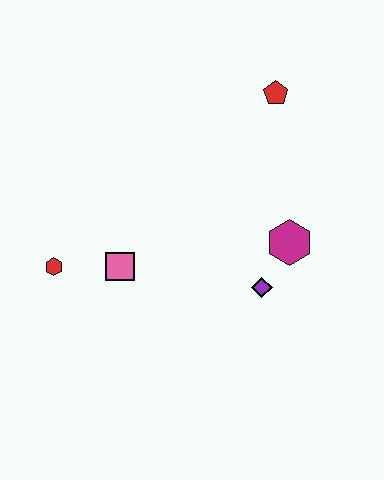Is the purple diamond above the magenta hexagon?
No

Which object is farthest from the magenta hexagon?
The red hexagon is farthest from the magenta hexagon.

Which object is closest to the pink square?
The red hexagon is closest to the pink square.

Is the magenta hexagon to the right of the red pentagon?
Yes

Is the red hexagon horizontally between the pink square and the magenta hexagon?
No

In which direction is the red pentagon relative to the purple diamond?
The red pentagon is above the purple diamond.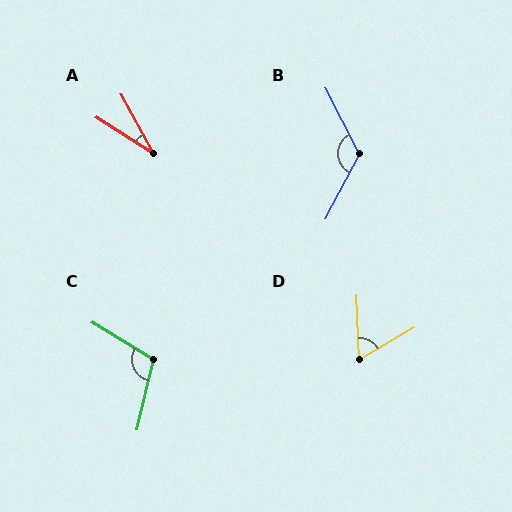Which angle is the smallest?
A, at approximately 29 degrees.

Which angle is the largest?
B, at approximately 125 degrees.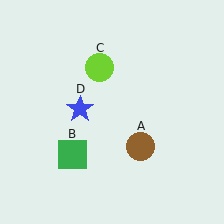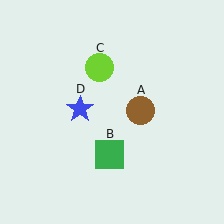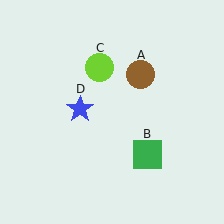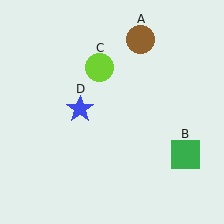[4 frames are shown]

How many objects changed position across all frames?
2 objects changed position: brown circle (object A), green square (object B).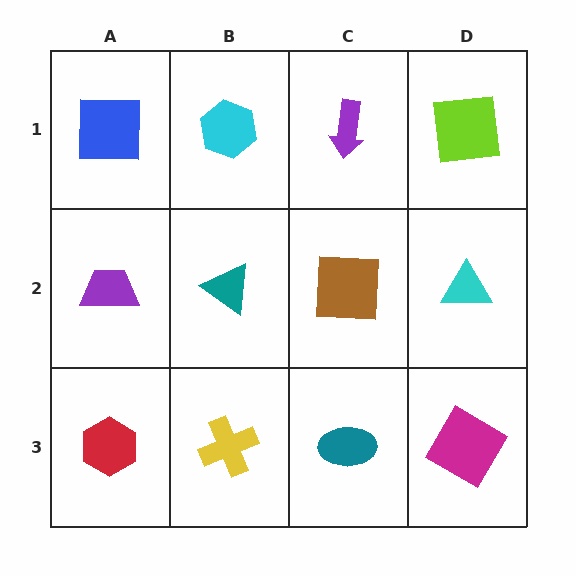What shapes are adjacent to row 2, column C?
A purple arrow (row 1, column C), a teal ellipse (row 3, column C), a teal triangle (row 2, column B), a cyan triangle (row 2, column D).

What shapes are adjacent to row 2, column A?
A blue square (row 1, column A), a red hexagon (row 3, column A), a teal triangle (row 2, column B).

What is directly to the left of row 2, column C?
A teal triangle.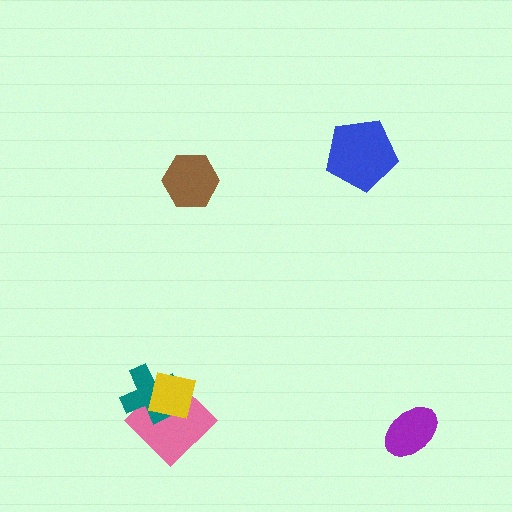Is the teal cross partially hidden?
Yes, it is partially covered by another shape.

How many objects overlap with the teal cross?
2 objects overlap with the teal cross.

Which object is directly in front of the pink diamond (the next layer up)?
The teal cross is directly in front of the pink diamond.